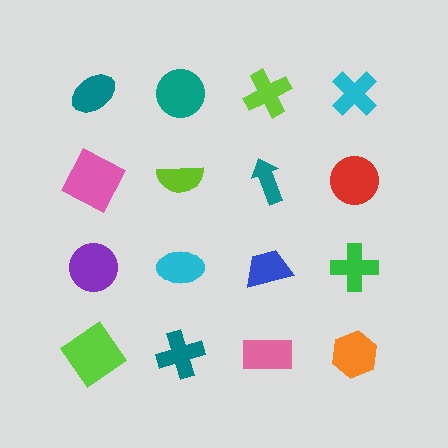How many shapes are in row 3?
4 shapes.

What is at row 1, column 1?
A teal ellipse.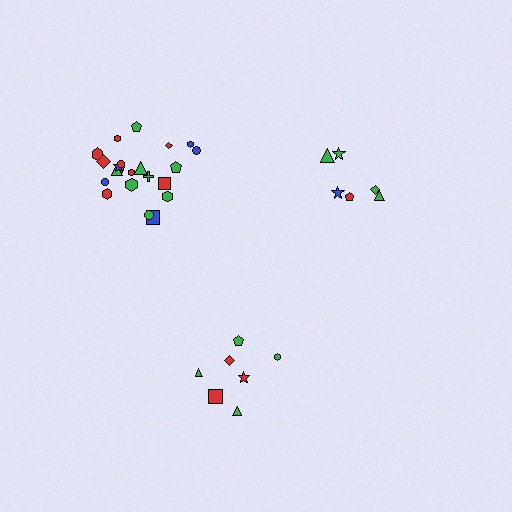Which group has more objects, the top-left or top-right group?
The top-left group.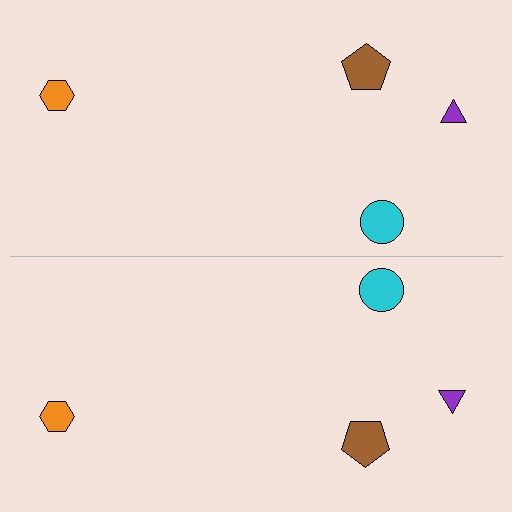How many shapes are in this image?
There are 8 shapes in this image.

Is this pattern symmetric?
Yes, this pattern has bilateral (reflection) symmetry.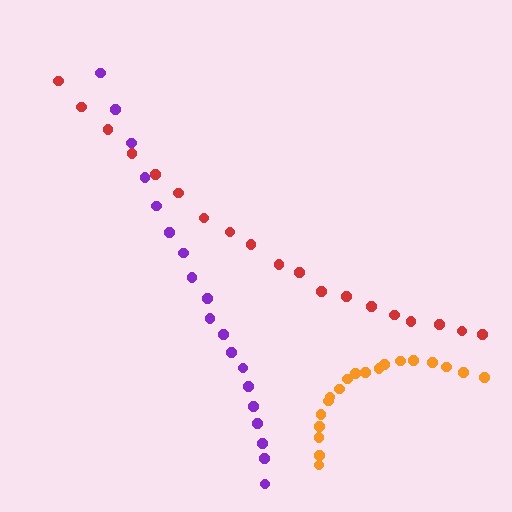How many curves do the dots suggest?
There are 3 distinct paths.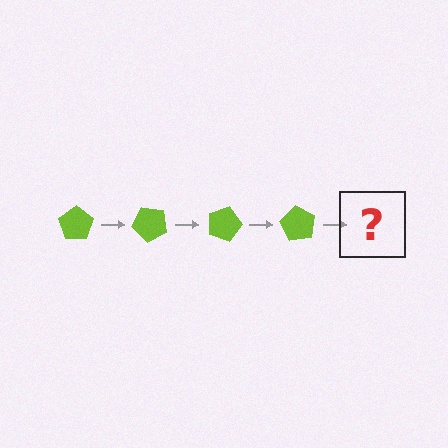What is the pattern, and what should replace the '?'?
The pattern is that the pentagon rotates 45 degrees each step. The '?' should be a lime pentagon rotated 180 degrees.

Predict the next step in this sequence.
The next step is a lime pentagon rotated 180 degrees.